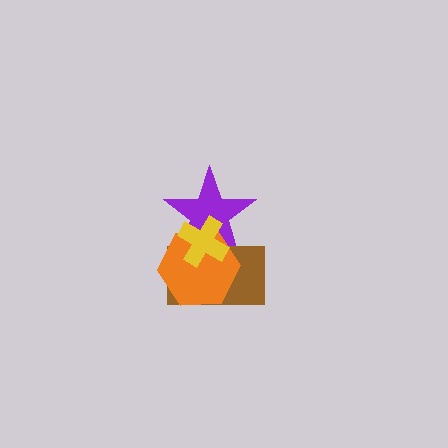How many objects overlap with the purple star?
3 objects overlap with the purple star.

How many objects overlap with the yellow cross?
3 objects overlap with the yellow cross.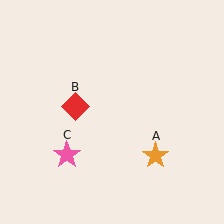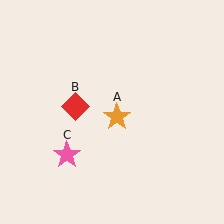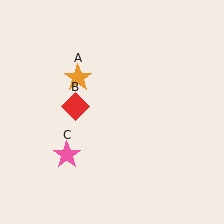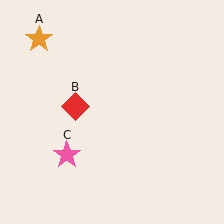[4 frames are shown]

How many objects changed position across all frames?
1 object changed position: orange star (object A).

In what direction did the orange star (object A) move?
The orange star (object A) moved up and to the left.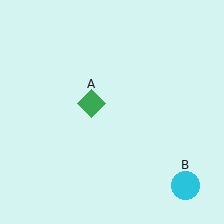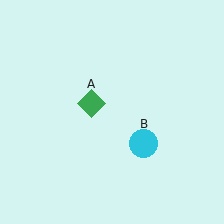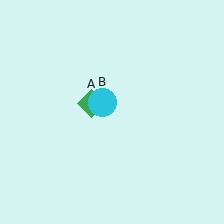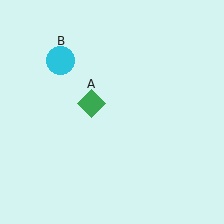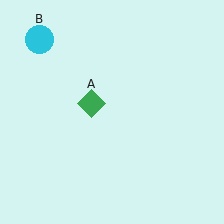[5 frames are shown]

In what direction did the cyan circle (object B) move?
The cyan circle (object B) moved up and to the left.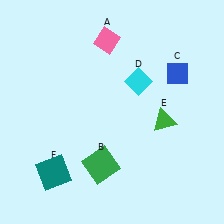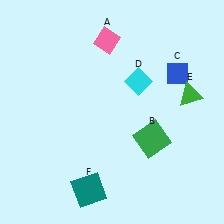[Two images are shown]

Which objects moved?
The objects that moved are: the green square (B), the green triangle (E), the teal square (F).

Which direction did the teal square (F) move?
The teal square (F) moved right.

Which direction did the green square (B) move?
The green square (B) moved right.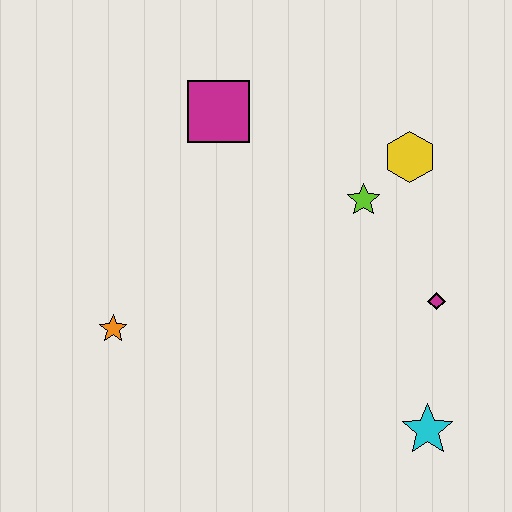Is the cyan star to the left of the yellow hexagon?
No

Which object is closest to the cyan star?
The magenta diamond is closest to the cyan star.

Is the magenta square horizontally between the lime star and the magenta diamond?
No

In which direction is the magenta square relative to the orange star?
The magenta square is above the orange star.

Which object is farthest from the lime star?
The orange star is farthest from the lime star.